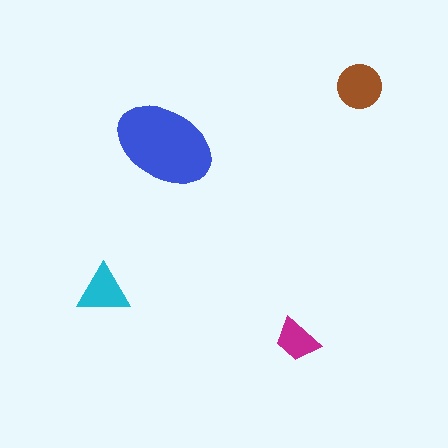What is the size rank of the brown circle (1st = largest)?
2nd.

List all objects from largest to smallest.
The blue ellipse, the brown circle, the cyan triangle, the magenta trapezoid.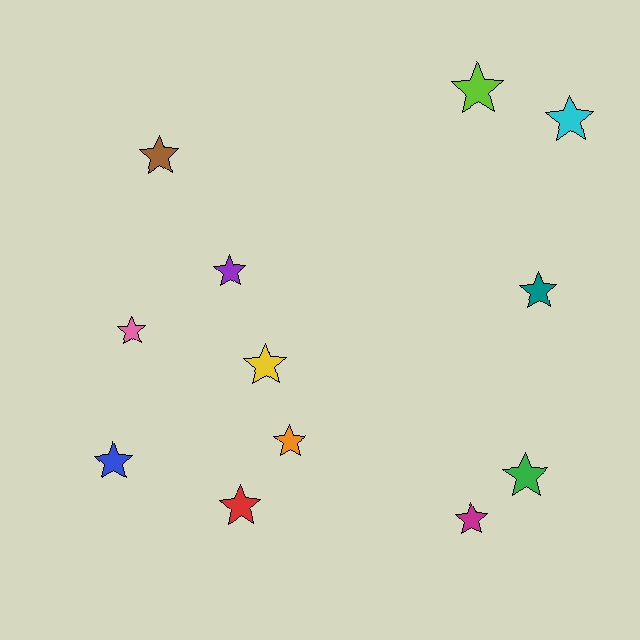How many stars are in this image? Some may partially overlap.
There are 12 stars.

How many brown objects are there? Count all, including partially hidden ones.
There is 1 brown object.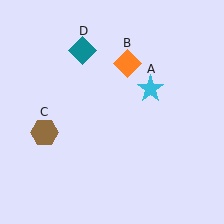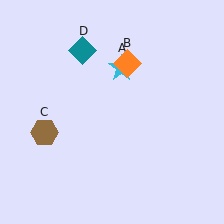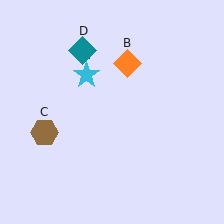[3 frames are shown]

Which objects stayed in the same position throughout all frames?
Orange diamond (object B) and brown hexagon (object C) and teal diamond (object D) remained stationary.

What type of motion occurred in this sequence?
The cyan star (object A) rotated counterclockwise around the center of the scene.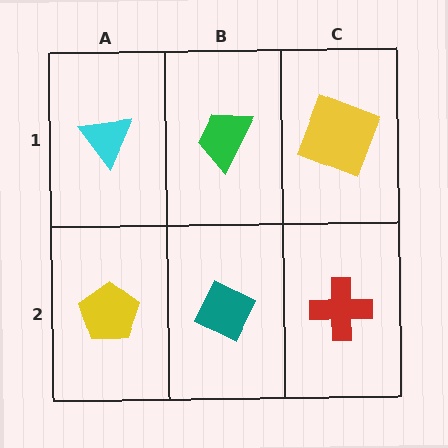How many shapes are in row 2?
3 shapes.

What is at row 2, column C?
A red cross.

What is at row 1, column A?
A cyan triangle.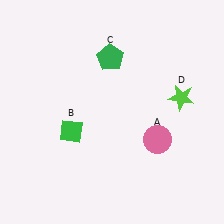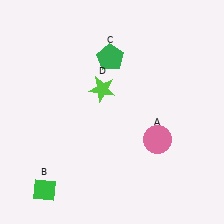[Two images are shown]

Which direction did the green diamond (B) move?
The green diamond (B) moved down.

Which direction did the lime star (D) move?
The lime star (D) moved left.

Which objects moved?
The objects that moved are: the green diamond (B), the lime star (D).